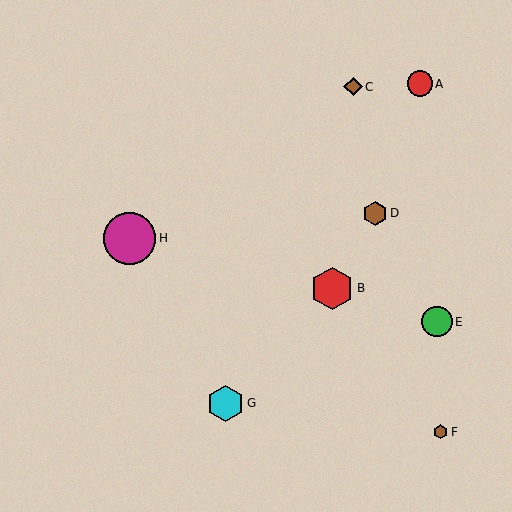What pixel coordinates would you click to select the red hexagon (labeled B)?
Click at (332, 288) to select the red hexagon B.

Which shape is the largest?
The magenta circle (labeled H) is the largest.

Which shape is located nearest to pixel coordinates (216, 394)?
The cyan hexagon (labeled G) at (226, 403) is nearest to that location.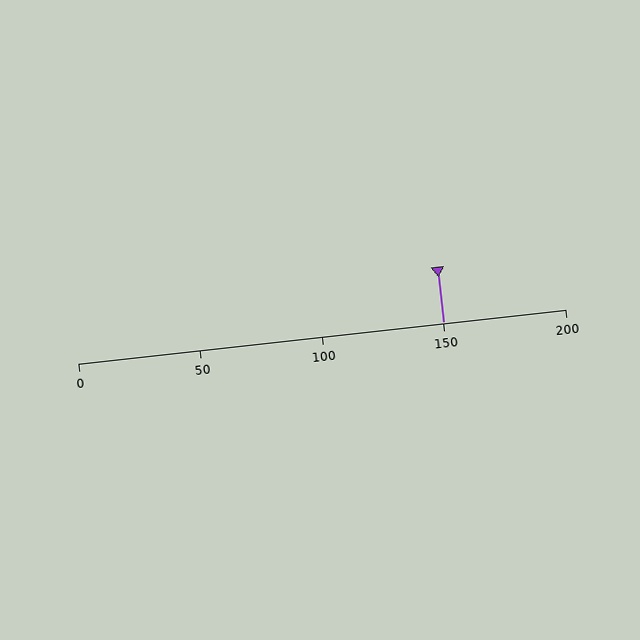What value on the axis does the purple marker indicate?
The marker indicates approximately 150.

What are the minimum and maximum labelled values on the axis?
The axis runs from 0 to 200.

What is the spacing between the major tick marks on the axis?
The major ticks are spaced 50 apart.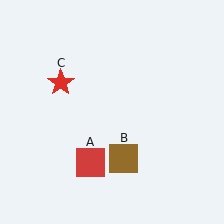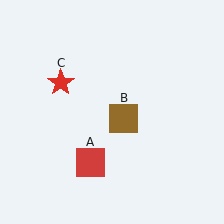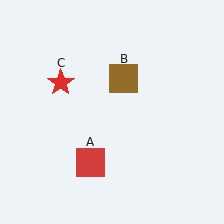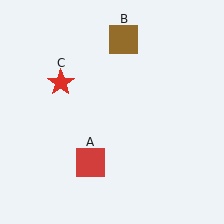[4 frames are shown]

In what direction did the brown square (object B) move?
The brown square (object B) moved up.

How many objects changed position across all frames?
1 object changed position: brown square (object B).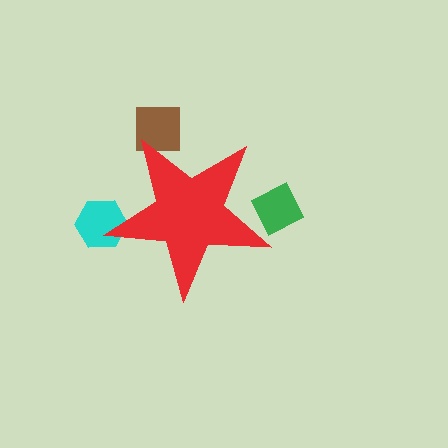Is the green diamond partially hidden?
Yes, the green diamond is partially hidden behind the red star.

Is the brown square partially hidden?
Yes, the brown square is partially hidden behind the red star.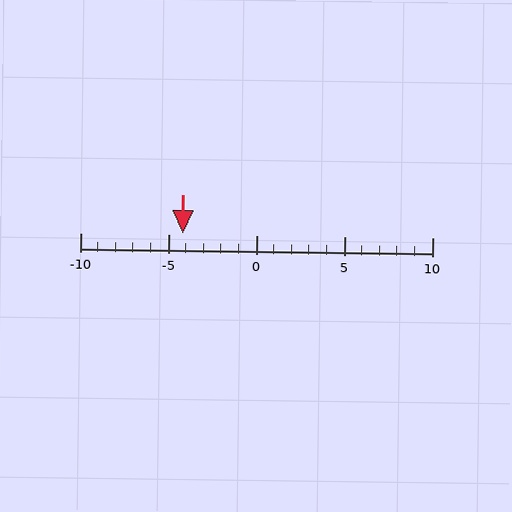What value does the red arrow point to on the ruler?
The red arrow points to approximately -4.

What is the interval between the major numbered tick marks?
The major tick marks are spaced 5 units apart.